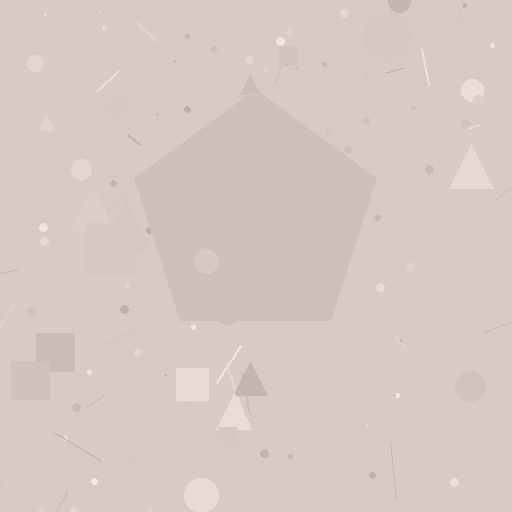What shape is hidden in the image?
A pentagon is hidden in the image.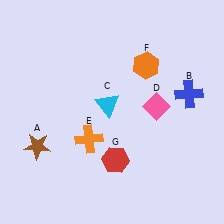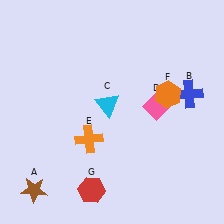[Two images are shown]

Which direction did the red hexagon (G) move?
The red hexagon (G) moved down.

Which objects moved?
The objects that moved are: the brown star (A), the orange hexagon (F), the red hexagon (G).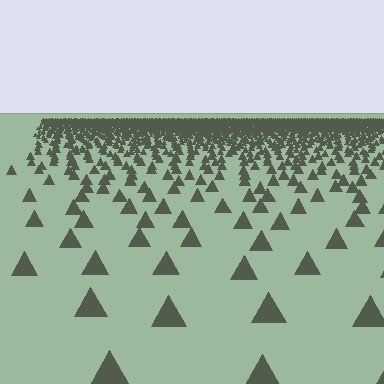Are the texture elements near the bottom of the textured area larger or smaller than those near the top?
Larger. Near the bottom, elements are closer to the viewer and appear at a bigger on-screen size.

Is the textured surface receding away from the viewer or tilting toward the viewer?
The surface is receding away from the viewer. Texture elements get smaller and denser toward the top.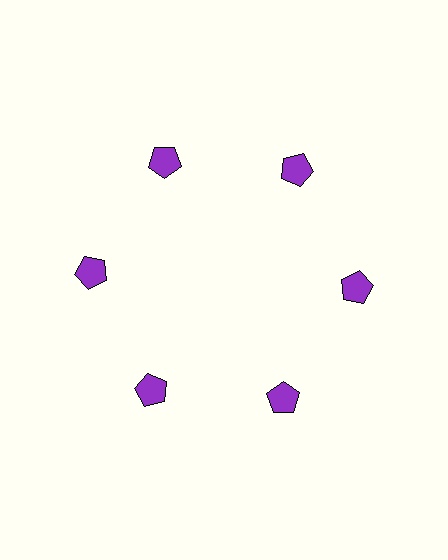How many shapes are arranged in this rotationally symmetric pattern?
There are 6 shapes, arranged in 6 groups of 1.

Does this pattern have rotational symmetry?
Yes, this pattern has 6-fold rotational symmetry. It looks the same after rotating 60 degrees around the center.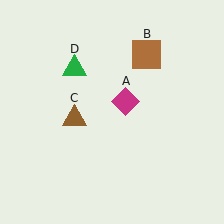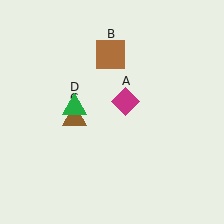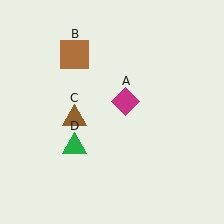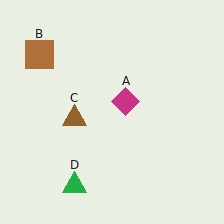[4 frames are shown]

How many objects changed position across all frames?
2 objects changed position: brown square (object B), green triangle (object D).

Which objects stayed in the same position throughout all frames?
Magenta diamond (object A) and brown triangle (object C) remained stationary.